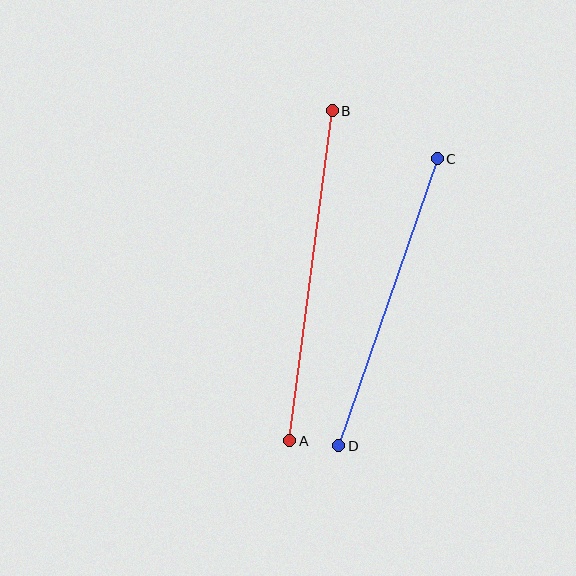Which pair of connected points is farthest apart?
Points A and B are farthest apart.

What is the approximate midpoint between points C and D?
The midpoint is at approximately (388, 302) pixels.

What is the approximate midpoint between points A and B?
The midpoint is at approximately (311, 276) pixels.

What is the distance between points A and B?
The distance is approximately 333 pixels.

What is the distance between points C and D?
The distance is approximately 303 pixels.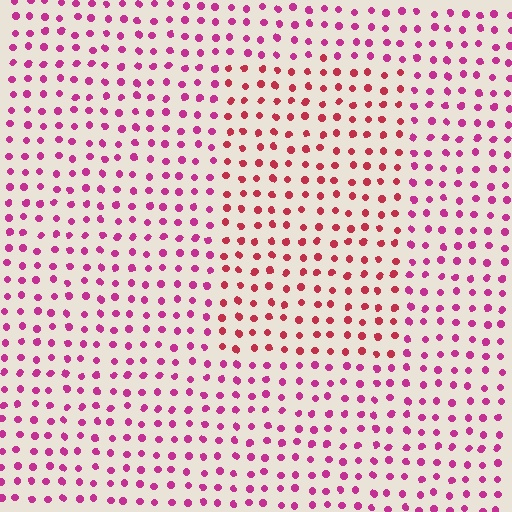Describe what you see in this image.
The image is filled with small magenta elements in a uniform arrangement. A rectangle-shaped region is visible where the elements are tinted to a slightly different hue, forming a subtle color boundary.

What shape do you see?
I see a rectangle.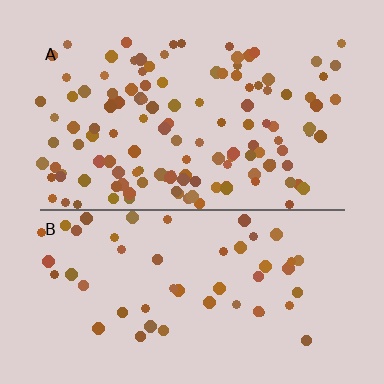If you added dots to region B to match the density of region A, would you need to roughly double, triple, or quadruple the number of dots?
Approximately double.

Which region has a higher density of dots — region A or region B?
A (the top).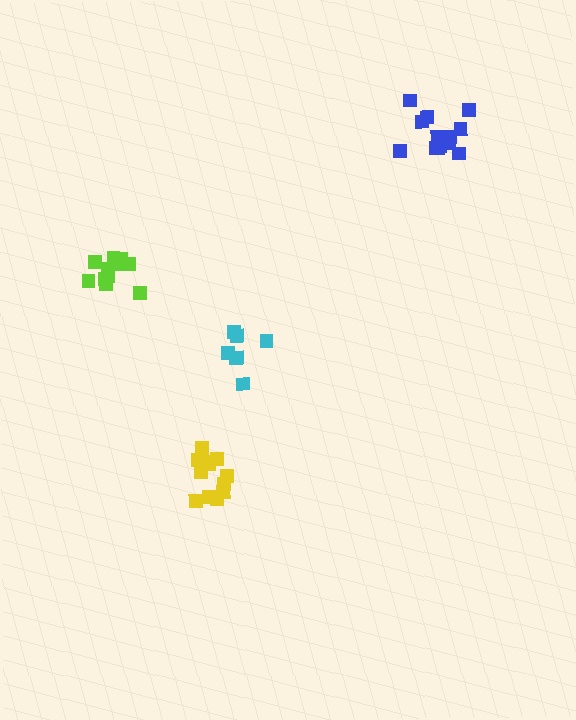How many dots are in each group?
Group 1: 11 dots, Group 2: 7 dots, Group 3: 12 dots, Group 4: 13 dots (43 total).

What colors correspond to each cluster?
The clusters are colored: lime, cyan, yellow, blue.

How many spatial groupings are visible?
There are 4 spatial groupings.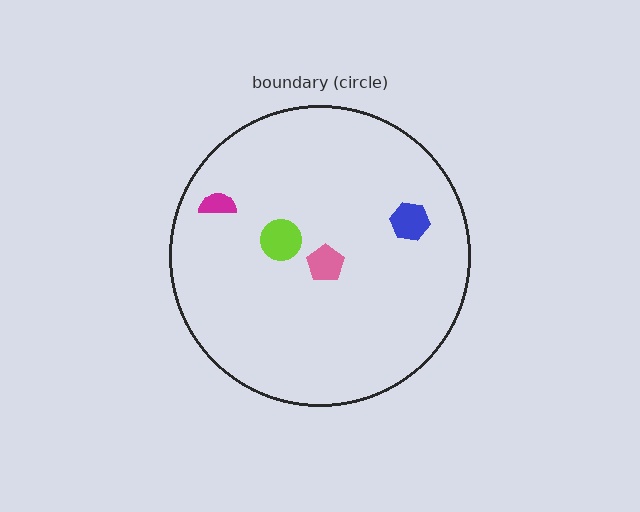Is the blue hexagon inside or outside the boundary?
Inside.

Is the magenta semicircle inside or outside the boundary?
Inside.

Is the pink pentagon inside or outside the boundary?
Inside.